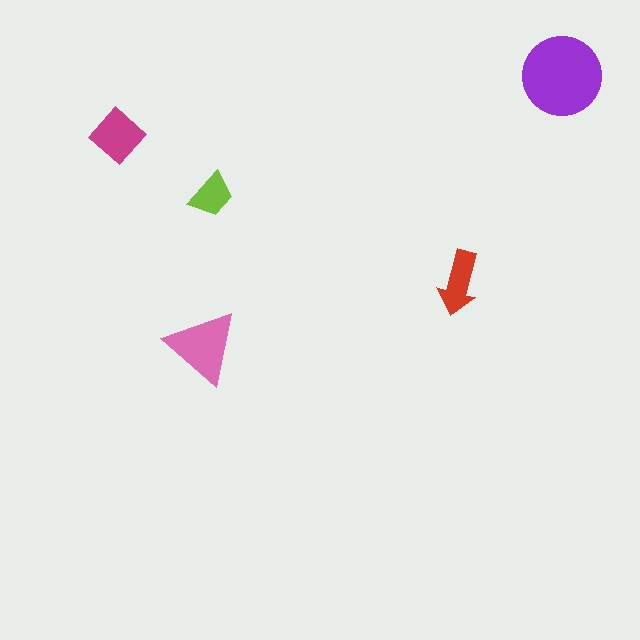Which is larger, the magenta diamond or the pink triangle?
The pink triangle.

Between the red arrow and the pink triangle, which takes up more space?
The pink triangle.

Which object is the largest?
The purple circle.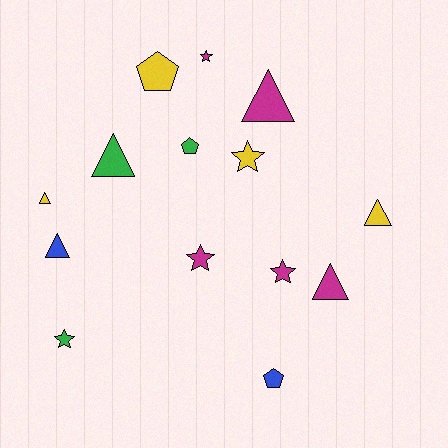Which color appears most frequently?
Magenta, with 5 objects.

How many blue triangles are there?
There is 1 blue triangle.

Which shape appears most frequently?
Triangle, with 6 objects.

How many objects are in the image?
There are 14 objects.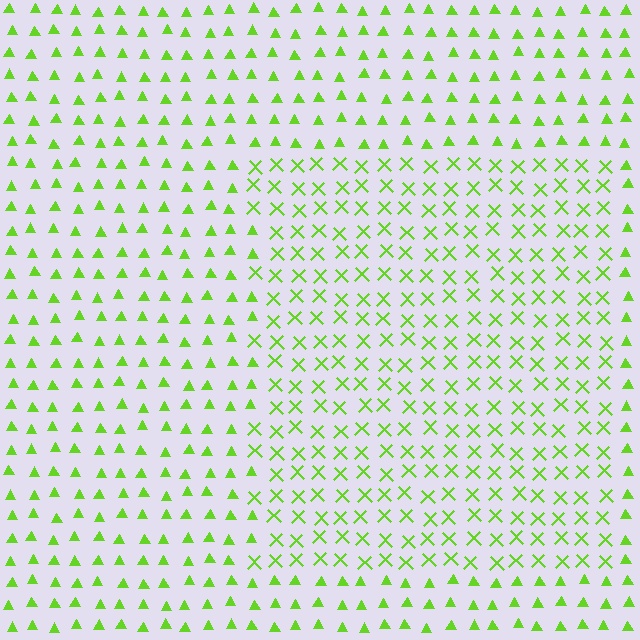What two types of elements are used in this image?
The image uses X marks inside the rectangle region and triangles outside it.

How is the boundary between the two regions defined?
The boundary is defined by a change in element shape: X marks inside vs. triangles outside. All elements share the same color and spacing.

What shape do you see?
I see a rectangle.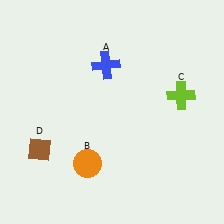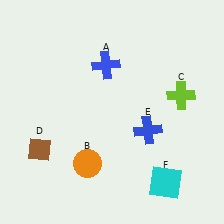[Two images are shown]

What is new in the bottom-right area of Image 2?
A cyan square (F) was added in the bottom-right area of Image 2.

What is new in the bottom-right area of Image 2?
A blue cross (E) was added in the bottom-right area of Image 2.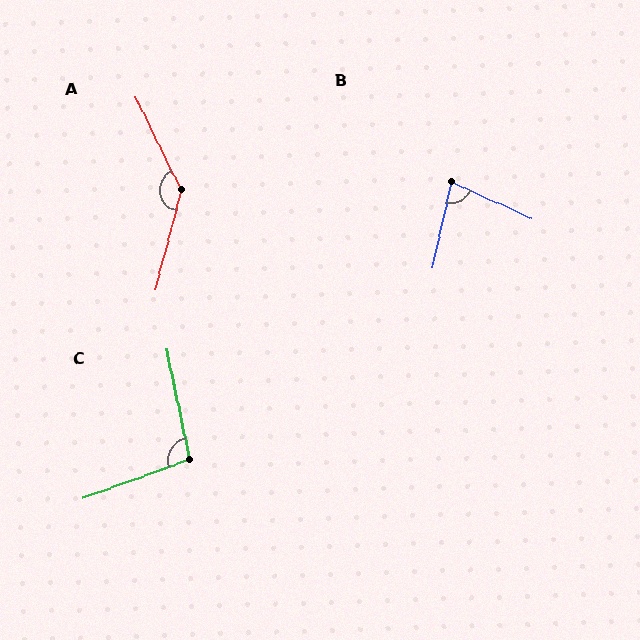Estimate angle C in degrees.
Approximately 98 degrees.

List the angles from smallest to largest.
B (78°), C (98°), A (139°).